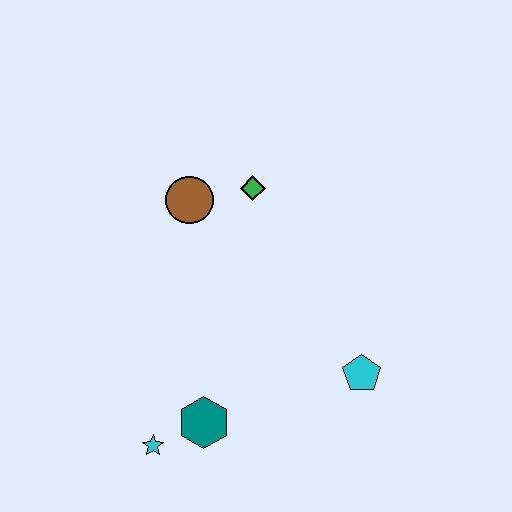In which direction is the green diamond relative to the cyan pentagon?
The green diamond is above the cyan pentagon.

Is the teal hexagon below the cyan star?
No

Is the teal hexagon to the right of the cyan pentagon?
No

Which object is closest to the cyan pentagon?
The teal hexagon is closest to the cyan pentagon.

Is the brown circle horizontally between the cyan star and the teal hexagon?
Yes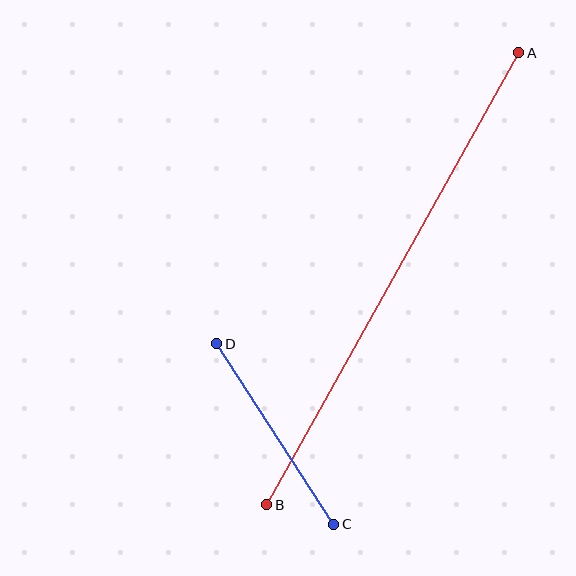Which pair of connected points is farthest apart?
Points A and B are farthest apart.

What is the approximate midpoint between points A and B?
The midpoint is at approximately (393, 279) pixels.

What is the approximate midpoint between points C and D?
The midpoint is at approximately (275, 434) pixels.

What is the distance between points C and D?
The distance is approximately 215 pixels.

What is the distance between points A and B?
The distance is approximately 517 pixels.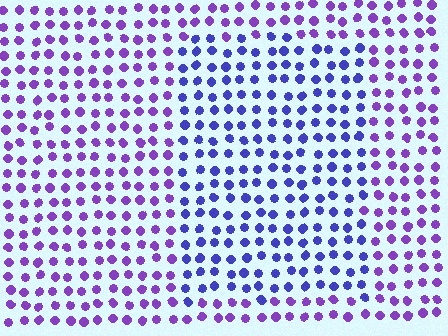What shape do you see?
I see a rectangle.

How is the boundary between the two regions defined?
The boundary is defined purely by a slight shift in hue (about 34 degrees). Spacing, size, and orientation are identical on both sides.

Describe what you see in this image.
The image is filled with small purple elements in a uniform arrangement. A rectangle-shaped region is visible where the elements are tinted to a slightly different hue, forming a subtle color boundary.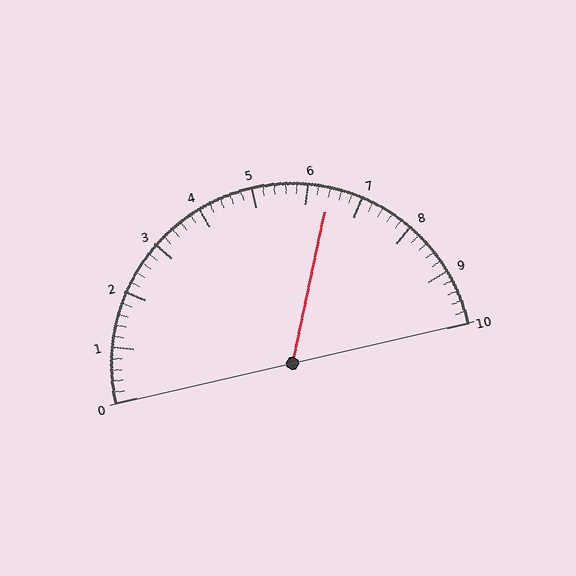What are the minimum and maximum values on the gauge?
The gauge ranges from 0 to 10.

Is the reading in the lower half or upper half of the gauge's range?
The reading is in the upper half of the range (0 to 10).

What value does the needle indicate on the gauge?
The needle indicates approximately 6.4.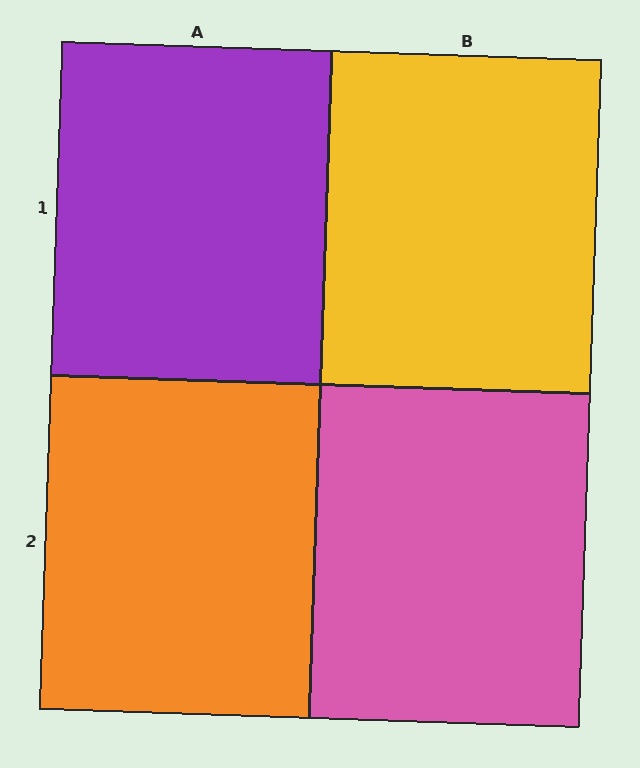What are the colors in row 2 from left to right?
Orange, pink.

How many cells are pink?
1 cell is pink.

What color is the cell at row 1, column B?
Yellow.